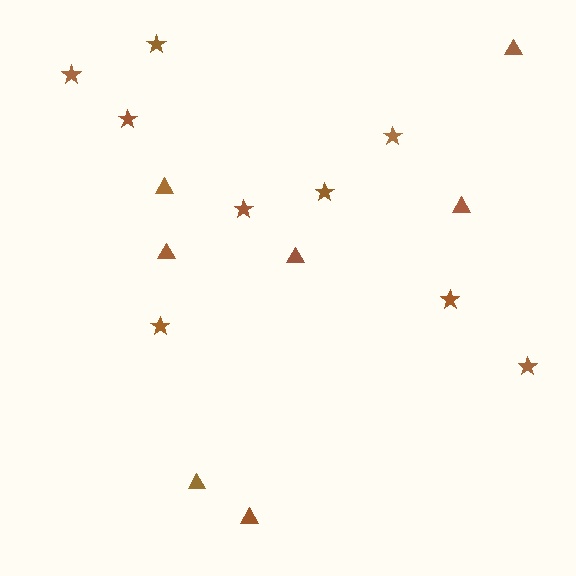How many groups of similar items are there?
There are 2 groups: one group of stars (9) and one group of triangles (7).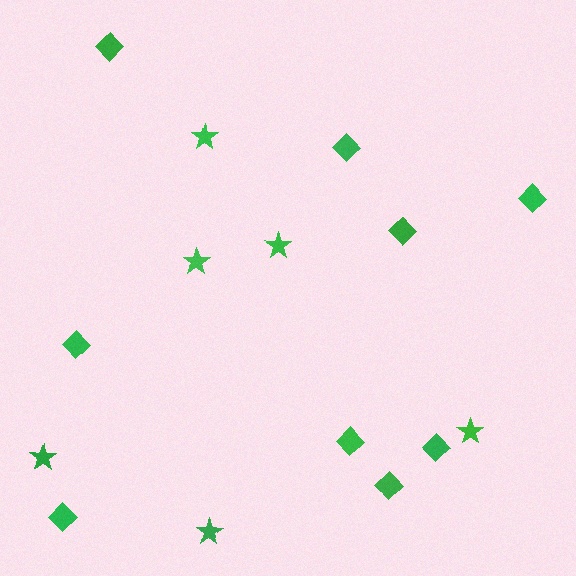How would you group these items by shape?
There are 2 groups: one group of stars (6) and one group of diamonds (9).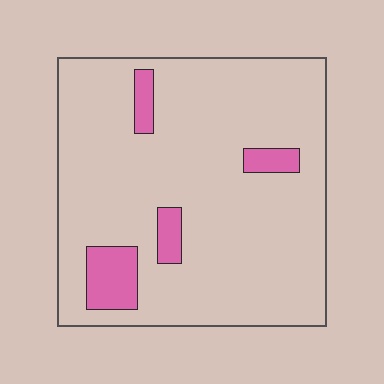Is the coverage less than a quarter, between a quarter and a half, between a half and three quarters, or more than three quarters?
Less than a quarter.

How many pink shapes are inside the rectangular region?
4.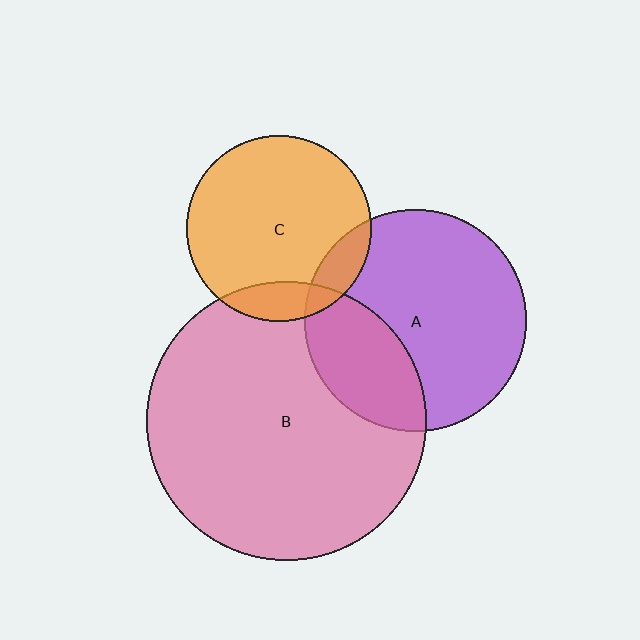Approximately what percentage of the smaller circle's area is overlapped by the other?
Approximately 30%.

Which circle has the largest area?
Circle B (pink).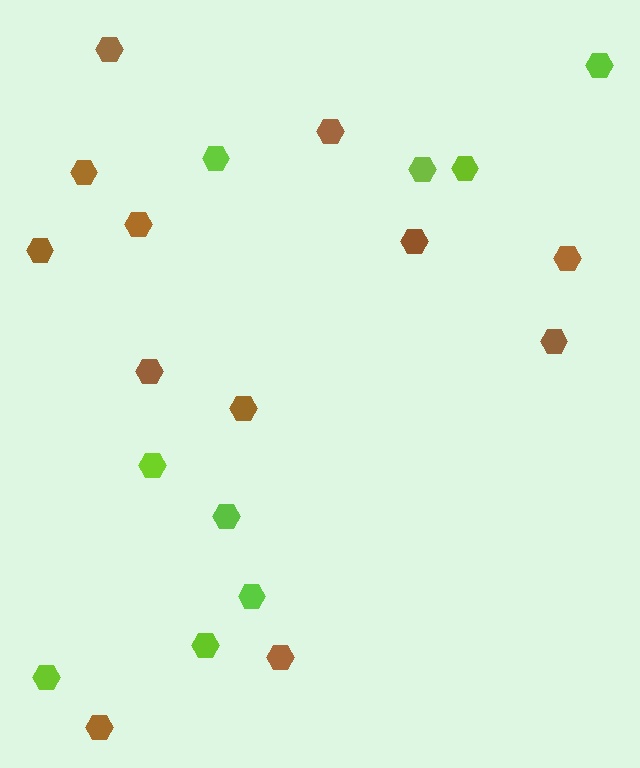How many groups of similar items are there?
There are 2 groups: one group of brown hexagons (12) and one group of lime hexagons (9).